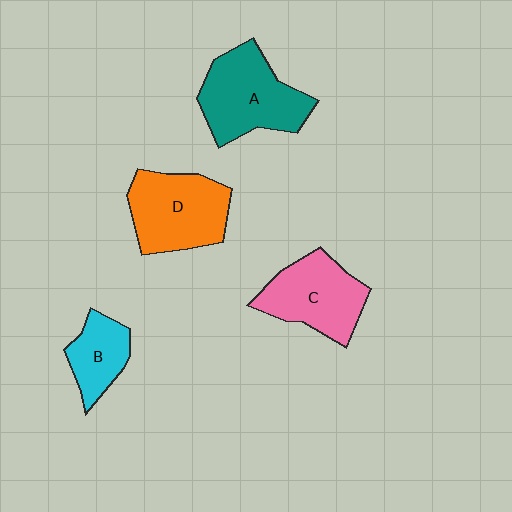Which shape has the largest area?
Shape A (teal).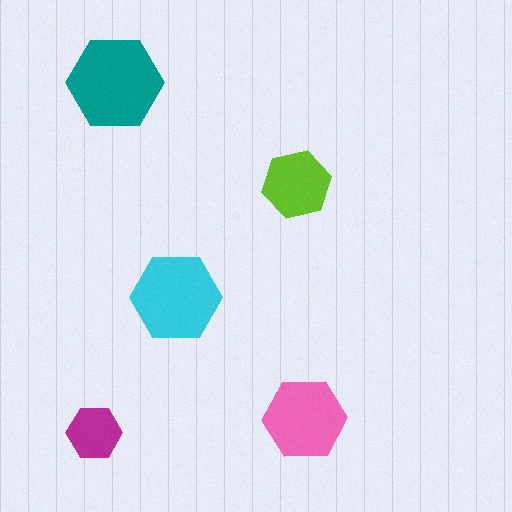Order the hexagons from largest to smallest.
the teal one, the cyan one, the pink one, the lime one, the magenta one.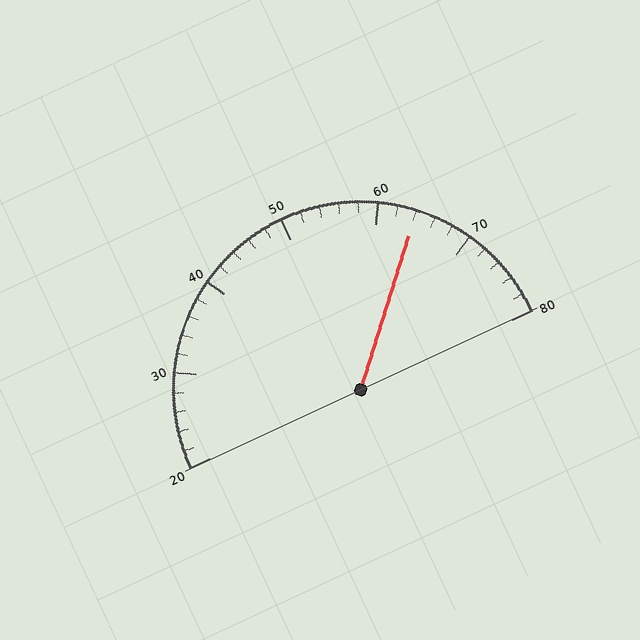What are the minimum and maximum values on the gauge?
The gauge ranges from 20 to 80.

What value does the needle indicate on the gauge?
The needle indicates approximately 64.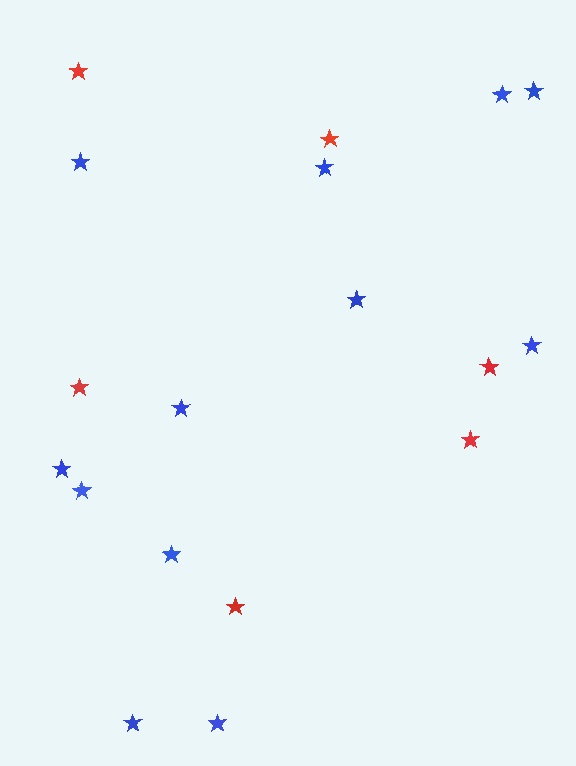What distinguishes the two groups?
There are 2 groups: one group of red stars (6) and one group of blue stars (12).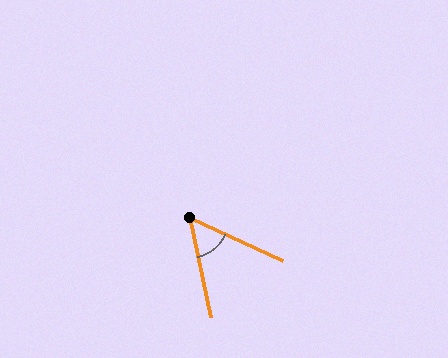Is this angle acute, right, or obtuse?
It is acute.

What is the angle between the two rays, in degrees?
Approximately 53 degrees.